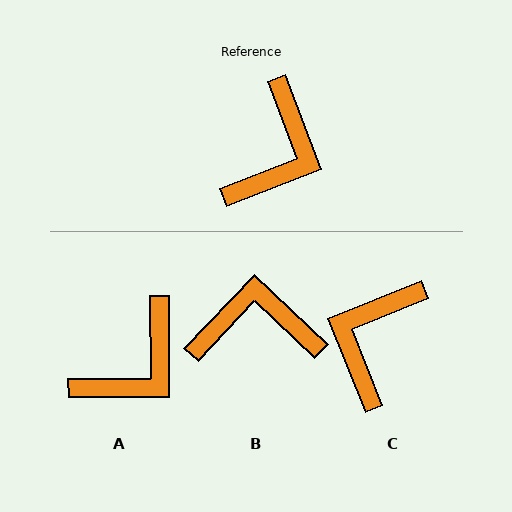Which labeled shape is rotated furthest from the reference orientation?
C, about 179 degrees away.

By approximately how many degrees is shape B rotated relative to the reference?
Approximately 115 degrees counter-clockwise.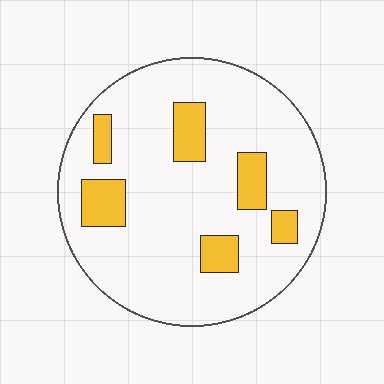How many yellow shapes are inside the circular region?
6.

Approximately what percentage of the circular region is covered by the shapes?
Approximately 15%.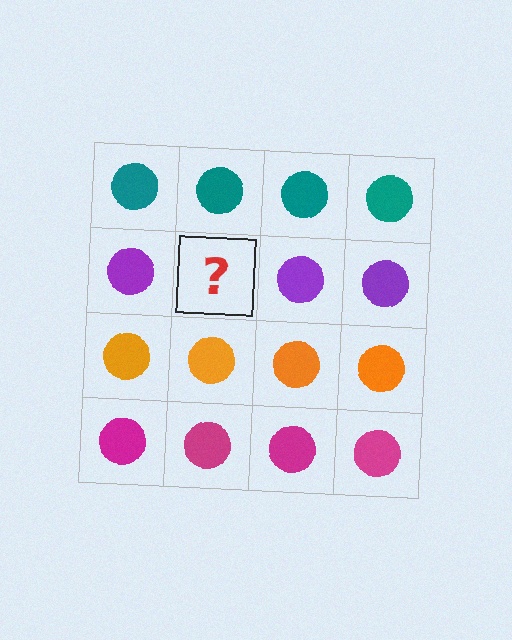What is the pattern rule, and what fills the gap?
The rule is that each row has a consistent color. The gap should be filled with a purple circle.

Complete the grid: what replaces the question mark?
The question mark should be replaced with a purple circle.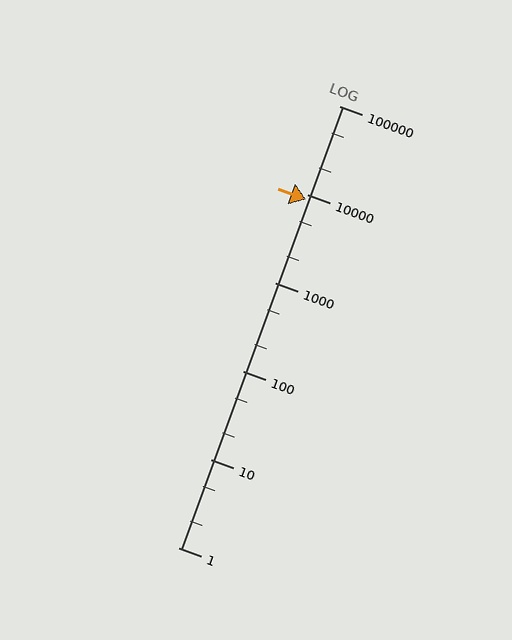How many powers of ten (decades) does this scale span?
The scale spans 5 decades, from 1 to 100000.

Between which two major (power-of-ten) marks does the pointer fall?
The pointer is between 1000 and 10000.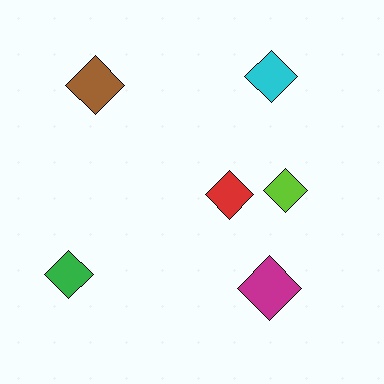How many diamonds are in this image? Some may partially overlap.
There are 6 diamonds.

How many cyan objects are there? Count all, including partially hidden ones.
There is 1 cyan object.